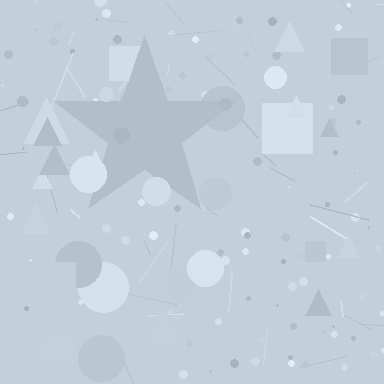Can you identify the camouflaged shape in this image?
The camouflaged shape is a star.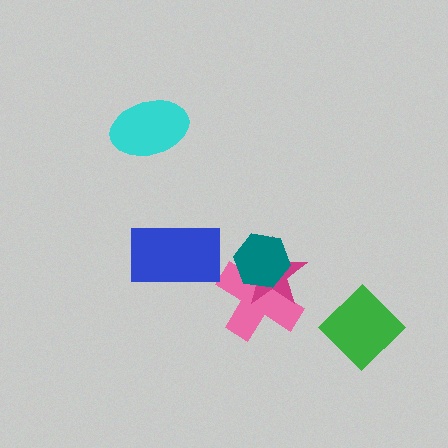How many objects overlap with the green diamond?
0 objects overlap with the green diamond.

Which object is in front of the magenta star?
The teal hexagon is in front of the magenta star.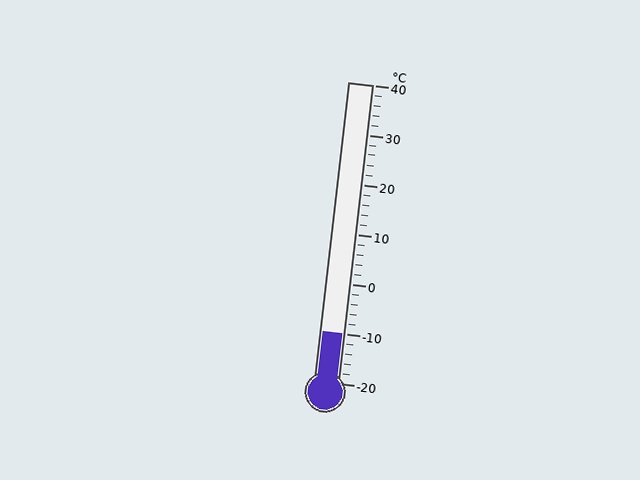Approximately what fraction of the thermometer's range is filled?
The thermometer is filled to approximately 15% of its range.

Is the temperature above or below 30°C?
The temperature is below 30°C.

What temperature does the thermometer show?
The thermometer shows approximately -10°C.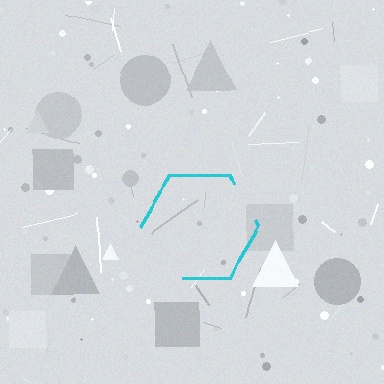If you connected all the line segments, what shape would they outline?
They would outline a hexagon.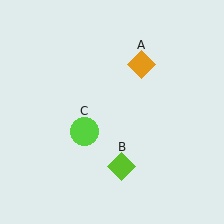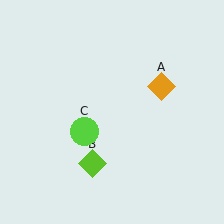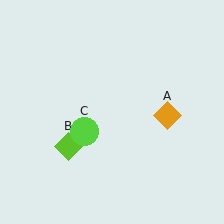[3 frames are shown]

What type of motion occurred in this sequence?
The orange diamond (object A), lime diamond (object B) rotated clockwise around the center of the scene.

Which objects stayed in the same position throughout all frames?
Lime circle (object C) remained stationary.